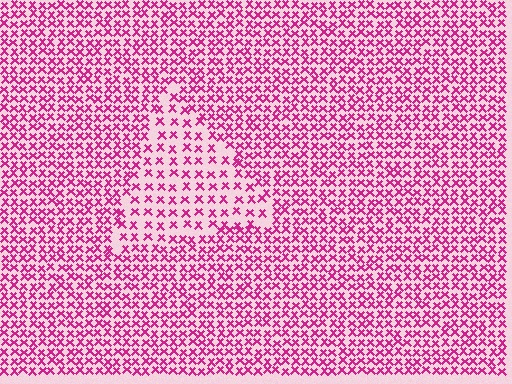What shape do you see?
I see a triangle.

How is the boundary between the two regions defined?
The boundary is defined by a change in element density (approximately 1.9x ratio). All elements are the same color, size, and shape.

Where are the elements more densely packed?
The elements are more densely packed outside the triangle boundary.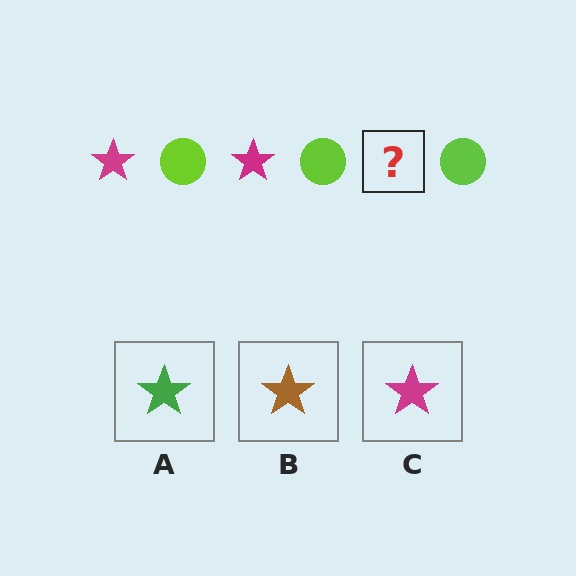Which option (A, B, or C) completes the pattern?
C.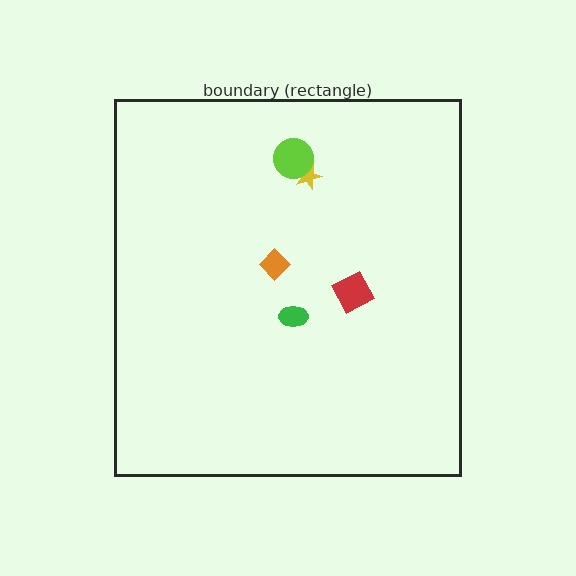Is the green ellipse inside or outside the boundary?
Inside.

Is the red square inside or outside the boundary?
Inside.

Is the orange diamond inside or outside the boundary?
Inside.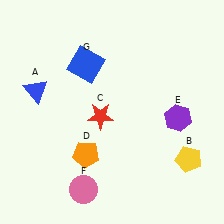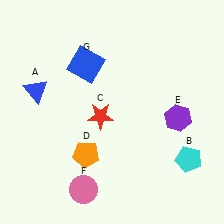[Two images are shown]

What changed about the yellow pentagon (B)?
In Image 1, B is yellow. In Image 2, it changed to cyan.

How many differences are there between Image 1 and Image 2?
There is 1 difference between the two images.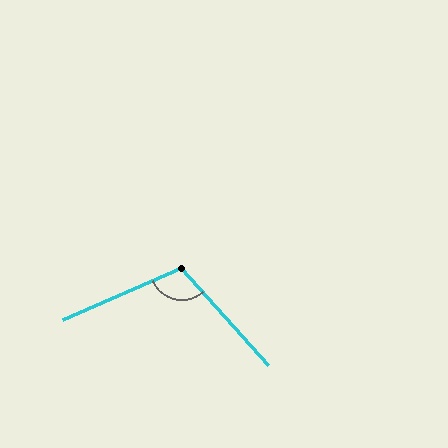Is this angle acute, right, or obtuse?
It is obtuse.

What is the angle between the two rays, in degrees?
Approximately 108 degrees.